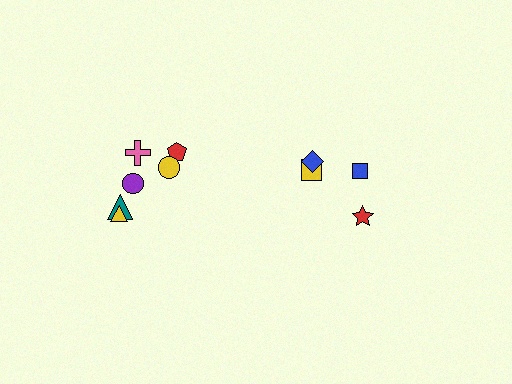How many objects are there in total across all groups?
There are 10 objects.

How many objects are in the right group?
There are 4 objects.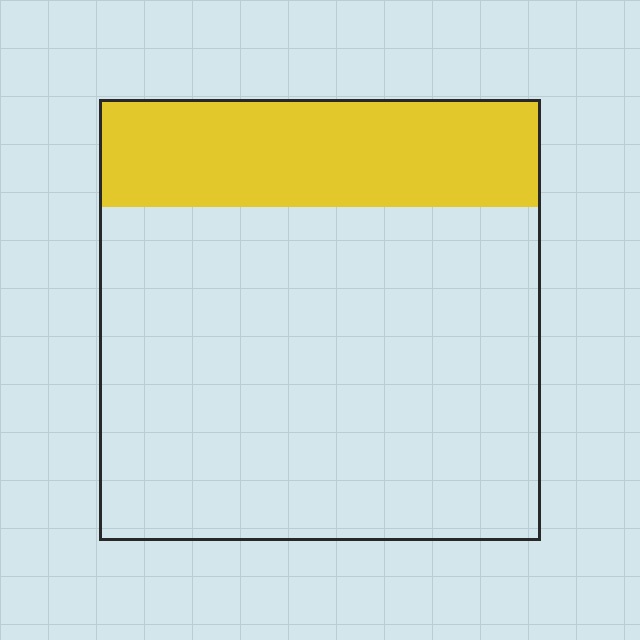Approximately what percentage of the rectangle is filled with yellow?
Approximately 25%.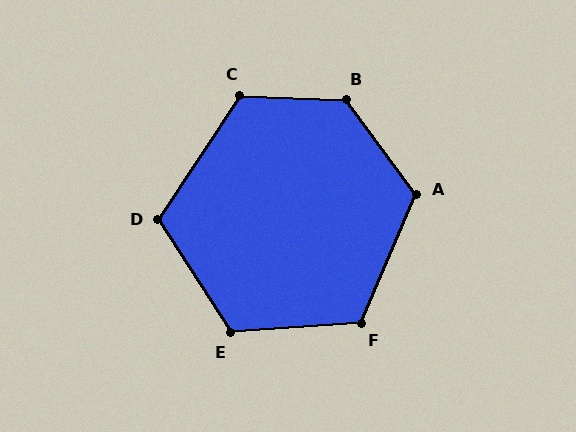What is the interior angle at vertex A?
Approximately 121 degrees (obtuse).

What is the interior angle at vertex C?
Approximately 121 degrees (obtuse).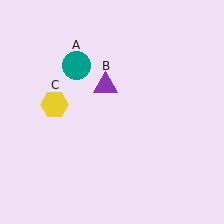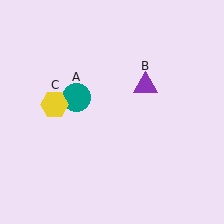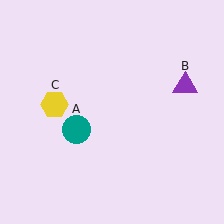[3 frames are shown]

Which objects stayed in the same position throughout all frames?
Yellow hexagon (object C) remained stationary.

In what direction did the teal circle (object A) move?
The teal circle (object A) moved down.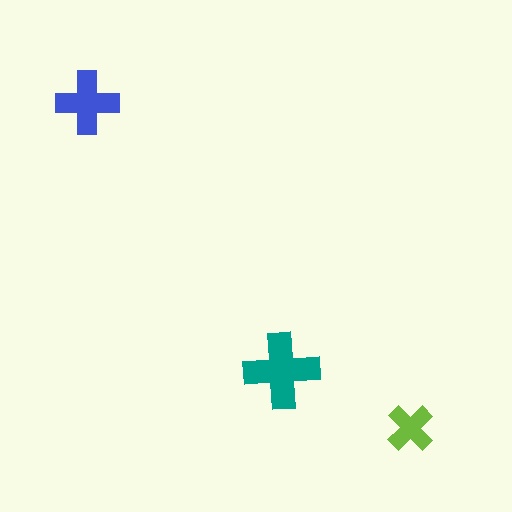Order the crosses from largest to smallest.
the teal one, the blue one, the lime one.